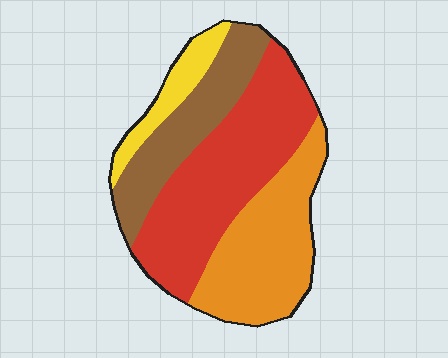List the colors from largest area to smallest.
From largest to smallest: red, orange, brown, yellow.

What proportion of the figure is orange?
Orange covers around 30% of the figure.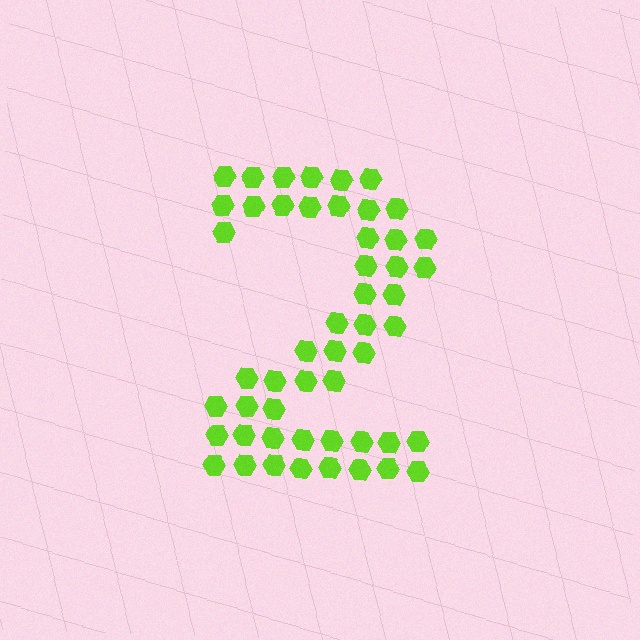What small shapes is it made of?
It is made of small hexagons.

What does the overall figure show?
The overall figure shows the digit 2.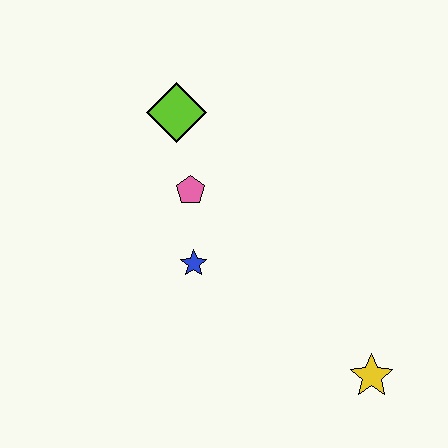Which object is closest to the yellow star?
The blue star is closest to the yellow star.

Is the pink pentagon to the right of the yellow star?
No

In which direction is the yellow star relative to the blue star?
The yellow star is to the right of the blue star.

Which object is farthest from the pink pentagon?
The yellow star is farthest from the pink pentagon.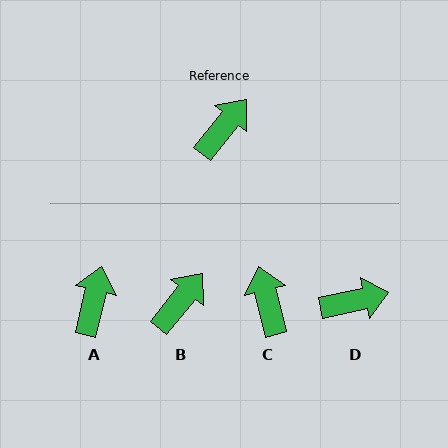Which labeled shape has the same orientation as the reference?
B.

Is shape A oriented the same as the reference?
No, it is off by about 26 degrees.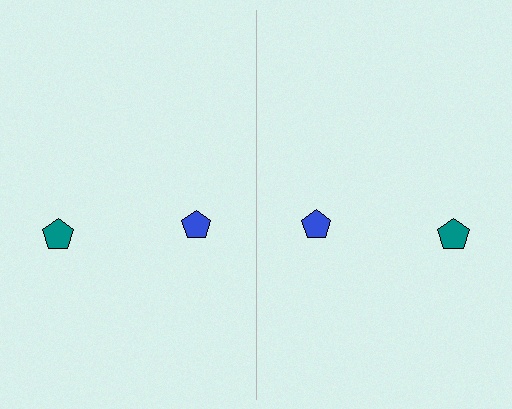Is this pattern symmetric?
Yes, this pattern has bilateral (reflection) symmetry.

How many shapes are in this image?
There are 4 shapes in this image.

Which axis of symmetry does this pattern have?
The pattern has a vertical axis of symmetry running through the center of the image.